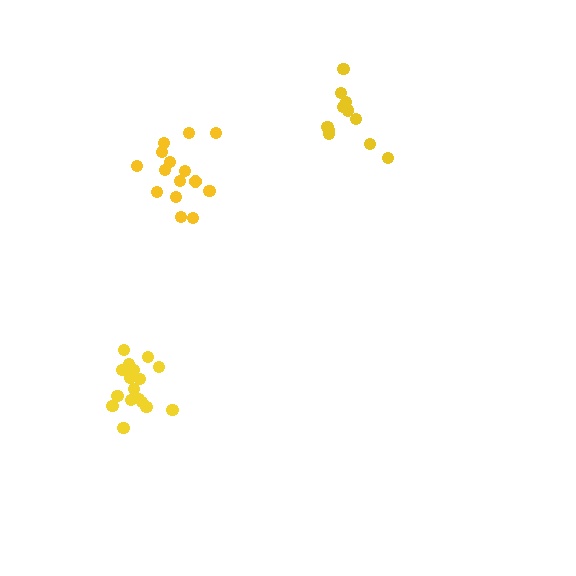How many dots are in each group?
Group 1: 15 dots, Group 2: 17 dots, Group 3: 11 dots (43 total).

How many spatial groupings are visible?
There are 3 spatial groupings.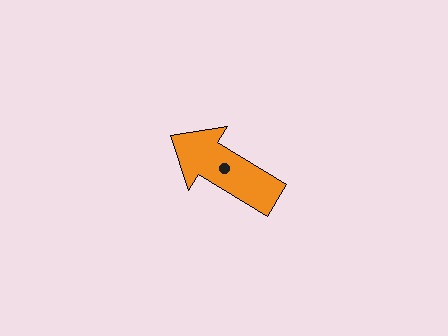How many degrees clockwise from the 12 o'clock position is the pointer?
Approximately 302 degrees.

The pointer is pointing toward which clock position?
Roughly 10 o'clock.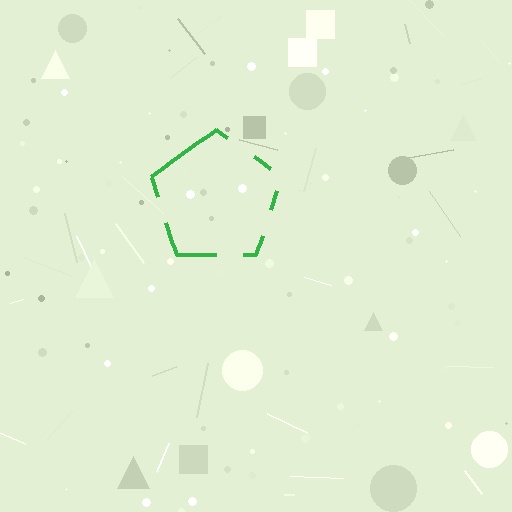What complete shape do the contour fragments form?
The contour fragments form a pentagon.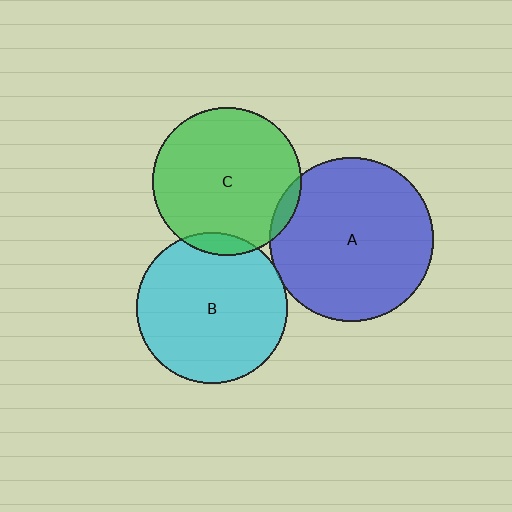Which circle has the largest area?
Circle A (blue).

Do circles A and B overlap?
Yes.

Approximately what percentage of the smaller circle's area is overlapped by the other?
Approximately 5%.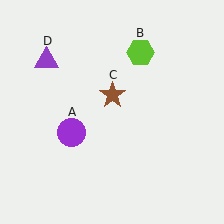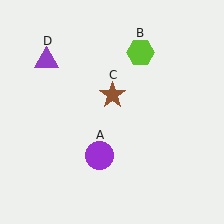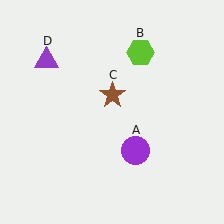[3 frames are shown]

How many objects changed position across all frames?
1 object changed position: purple circle (object A).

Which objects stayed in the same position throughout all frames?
Lime hexagon (object B) and brown star (object C) and purple triangle (object D) remained stationary.